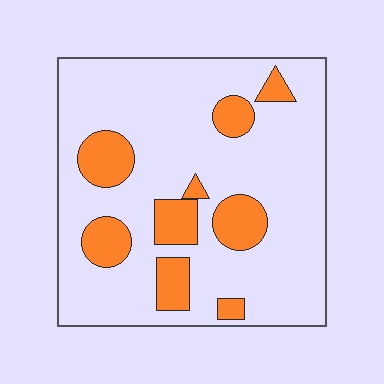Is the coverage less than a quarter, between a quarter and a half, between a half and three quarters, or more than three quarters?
Less than a quarter.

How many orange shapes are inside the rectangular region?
9.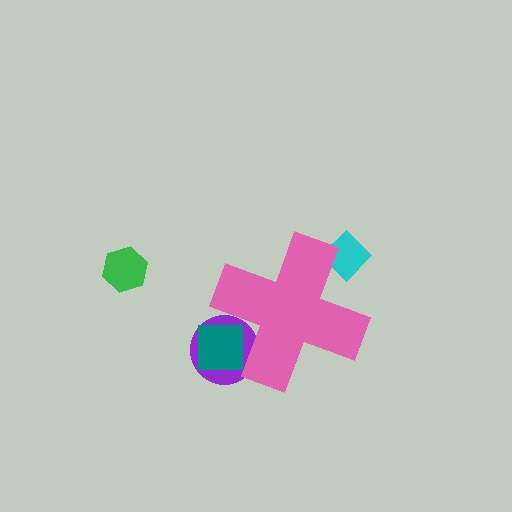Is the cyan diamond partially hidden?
Yes, the cyan diamond is partially hidden behind the pink cross.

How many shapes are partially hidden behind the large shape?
4 shapes are partially hidden.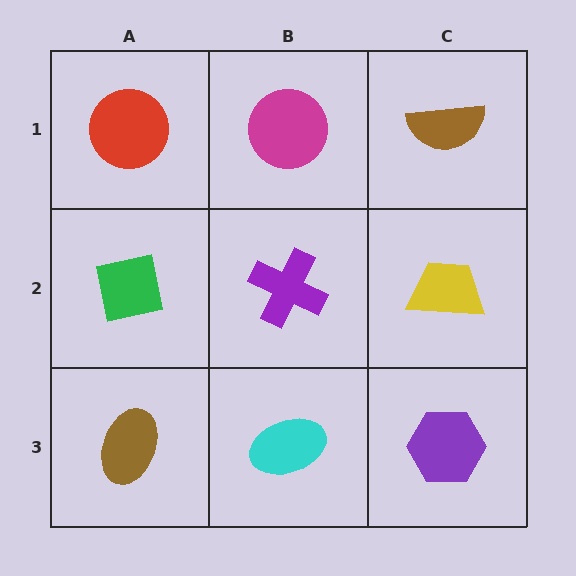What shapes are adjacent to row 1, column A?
A green square (row 2, column A), a magenta circle (row 1, column B).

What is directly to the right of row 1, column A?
A magenta circle.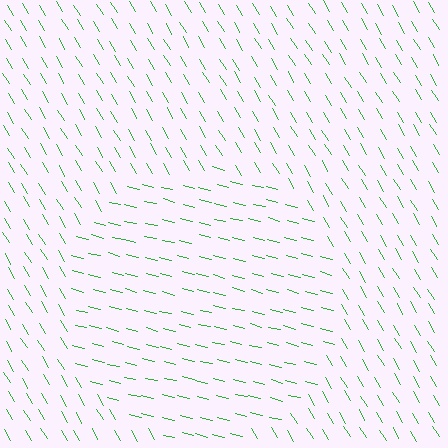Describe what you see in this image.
The image is filled with small green line segments. A circle region in the image has lines oriented differently from the surrounding lines, creating a visible texture boundary.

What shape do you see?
I see a circle.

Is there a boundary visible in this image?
Yes, there is a texture boundary formed by a change in line orientation.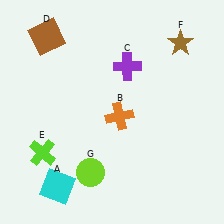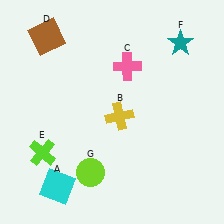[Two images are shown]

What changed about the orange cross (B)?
In Image 1, B is orange. In Image 2, it changed to yellow.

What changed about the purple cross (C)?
In Image 1, C is purple. In Image 2, it changed to pink.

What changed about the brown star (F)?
In Image 1, F is brown. In Image 2, it changed to teal.